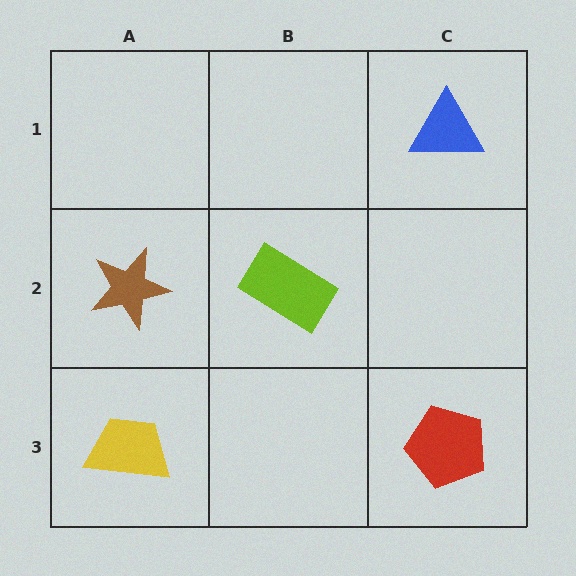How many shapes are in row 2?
2 shapes.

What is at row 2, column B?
A lime rectangle.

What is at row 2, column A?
A brown star.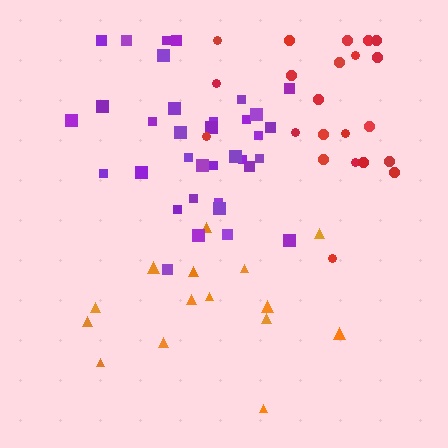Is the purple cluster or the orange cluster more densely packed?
Purple.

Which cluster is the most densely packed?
Purple.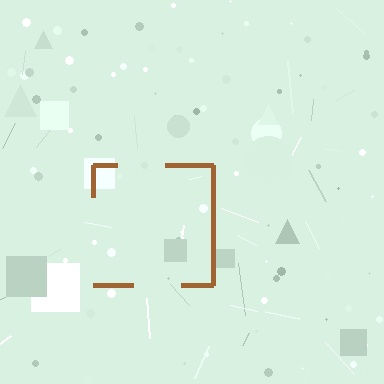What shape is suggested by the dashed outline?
The dashed outline suggests a square.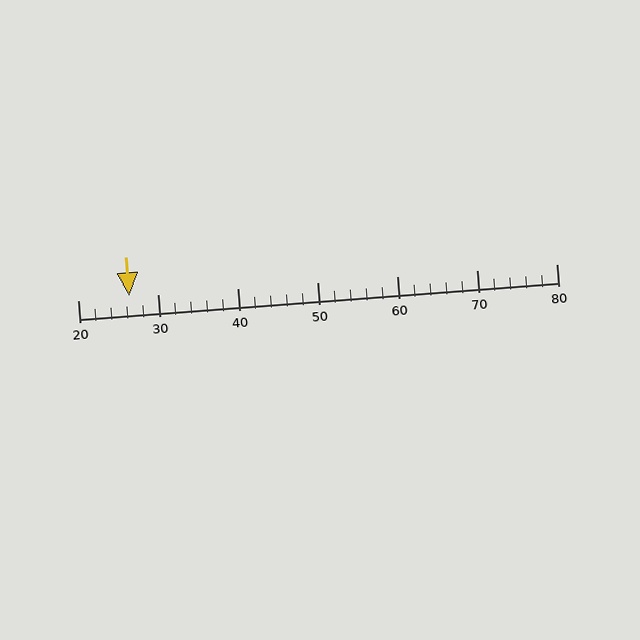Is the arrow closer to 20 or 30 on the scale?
The arrow is closer to 30.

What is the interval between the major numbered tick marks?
The major tick marks are spaced 10 units apart.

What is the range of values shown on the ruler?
The ruler shows values from 20 to 80.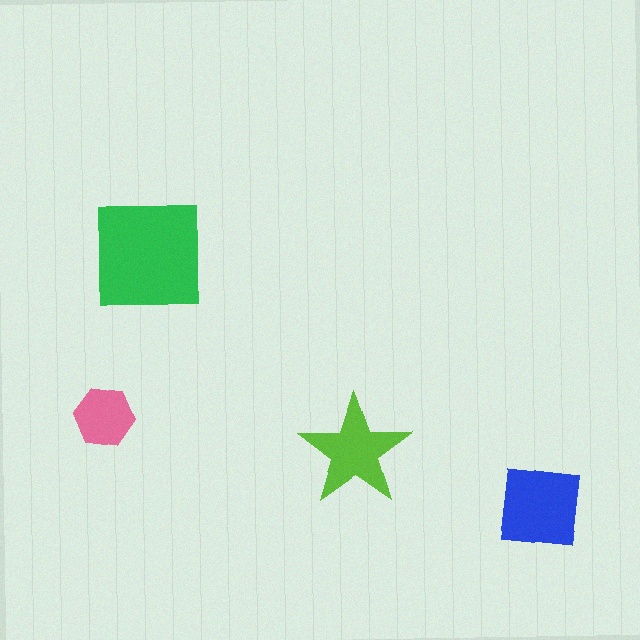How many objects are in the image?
There are 4 objects in the image.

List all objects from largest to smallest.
The green square, the blue square, the lime star, the pink hexagon.